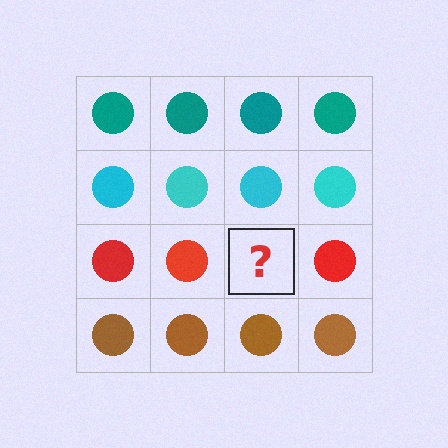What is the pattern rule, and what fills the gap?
The rule is that each row has a consistent color. The gap should be filled with a red circle.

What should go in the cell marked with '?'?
The missing cell should contain a red circle.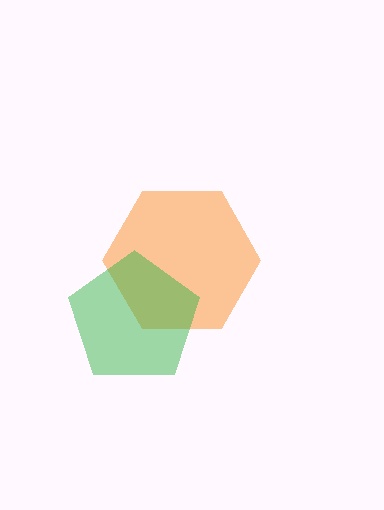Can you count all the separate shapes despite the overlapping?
Yes, there are 2 separate shapes.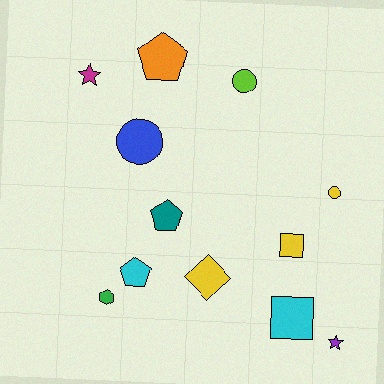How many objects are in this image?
There are 12 objects.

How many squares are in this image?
There are 2 squares.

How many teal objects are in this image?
There is 1 teal object.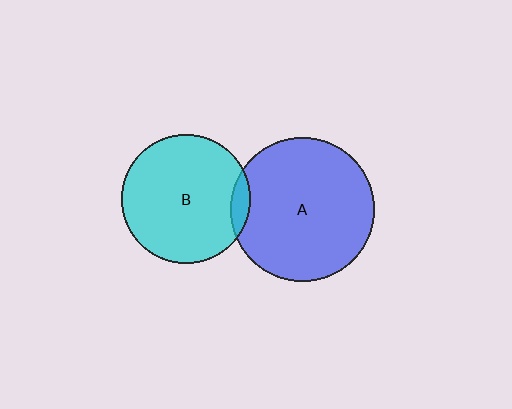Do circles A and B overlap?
Yes.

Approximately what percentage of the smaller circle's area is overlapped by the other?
Approximately 5%.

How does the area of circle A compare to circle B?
Approximately 1.3 times.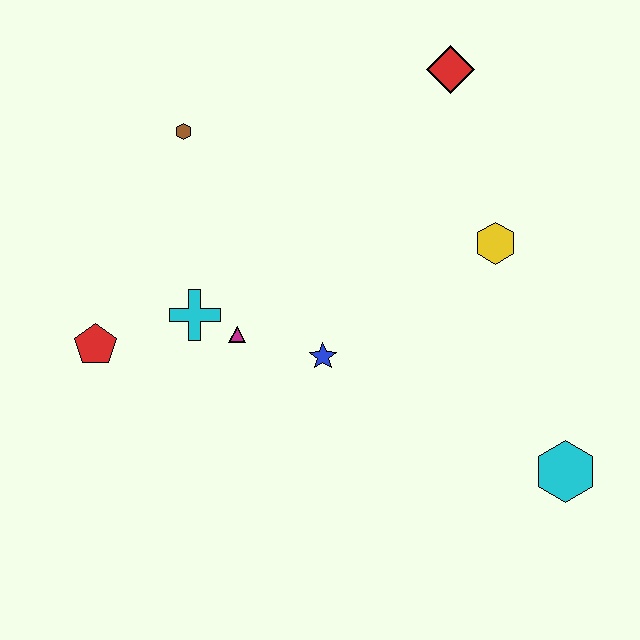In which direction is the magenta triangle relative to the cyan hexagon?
The magenta triangle is to the left of the cyan hexagon.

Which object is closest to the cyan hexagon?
The yellow hexagon is closest to the cyan hexagon.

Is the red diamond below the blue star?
No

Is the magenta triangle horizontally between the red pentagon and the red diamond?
Yes